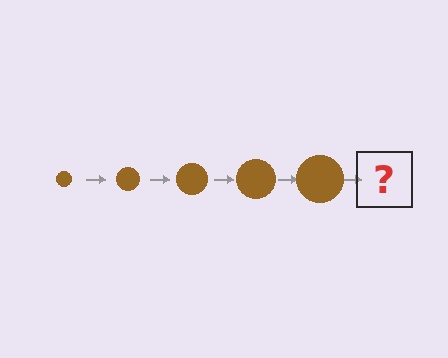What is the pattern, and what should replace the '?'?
The pattern is that the circle gets progressively larger each step. The '?' should be a brown circle, larger than the previous one.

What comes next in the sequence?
The next element should be a brown circle, larger than the previous one.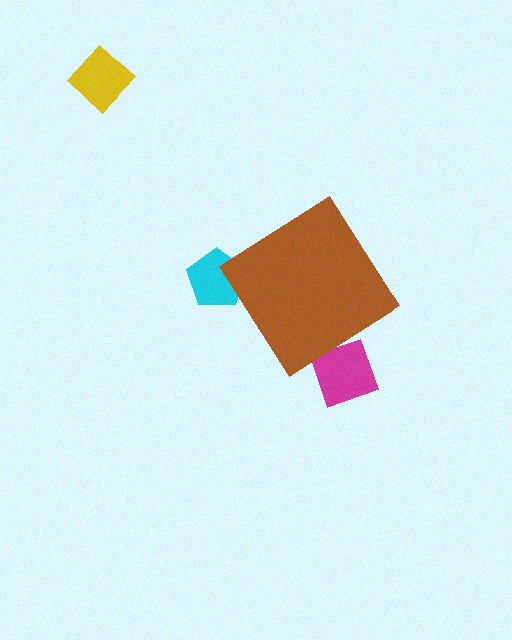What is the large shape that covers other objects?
A brown diamond.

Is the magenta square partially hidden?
Yes, the magenta square is partially hidden behind the brown diamond.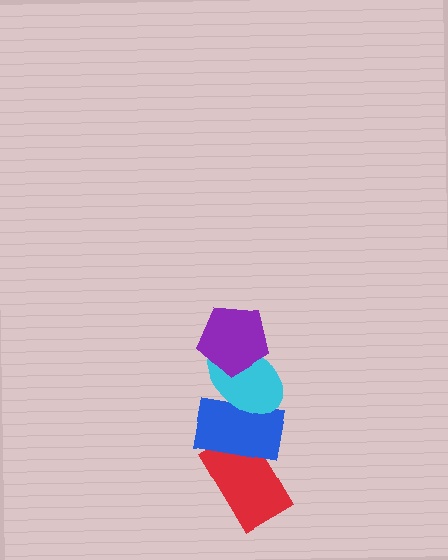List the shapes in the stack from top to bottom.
From top to bottom: the purple pentagon, the cyan ellipse, the blue rectangle, the red rectangle.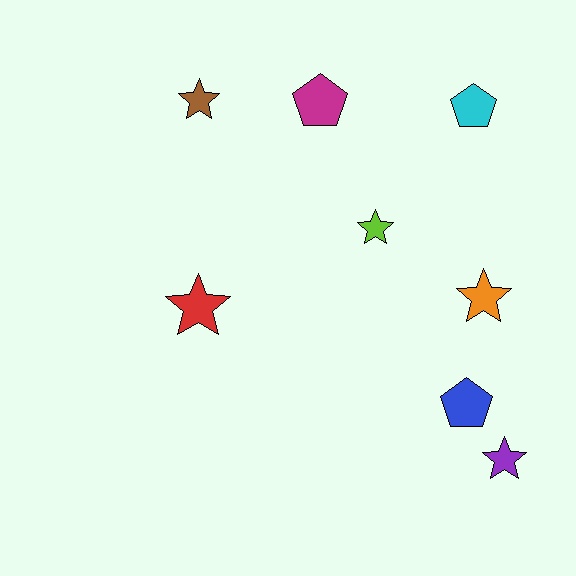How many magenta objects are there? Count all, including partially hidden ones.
There is 1 magenta object.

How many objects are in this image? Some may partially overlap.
There are 8 objects.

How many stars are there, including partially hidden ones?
There are 5 stars.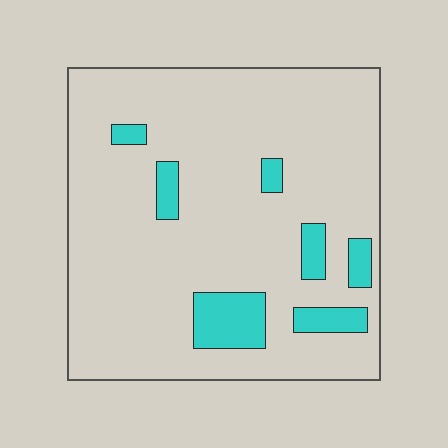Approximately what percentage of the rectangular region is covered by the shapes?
Approximately 10%.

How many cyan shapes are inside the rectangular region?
7.